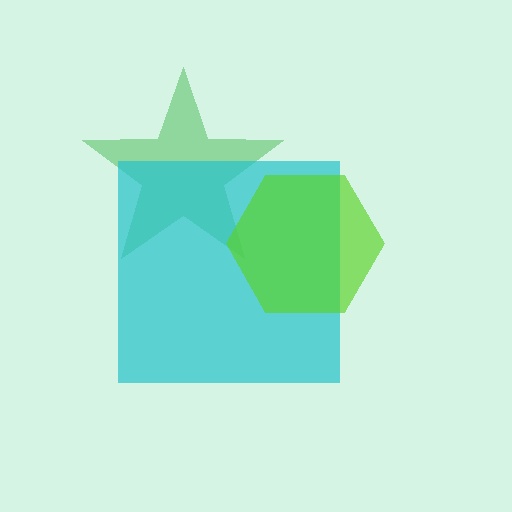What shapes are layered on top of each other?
The layered shapes are: a green star, a cyan square, a lime hexagon.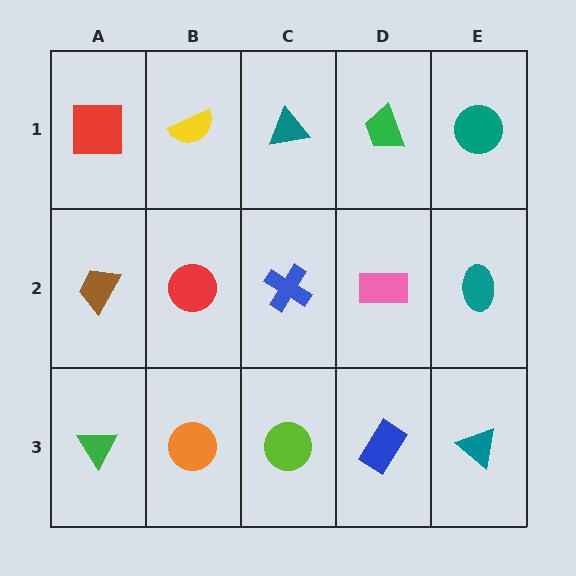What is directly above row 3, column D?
A pink rectangle.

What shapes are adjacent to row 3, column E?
A teal ellipse (row 2, column E), a blue rectangle (row 3, column D).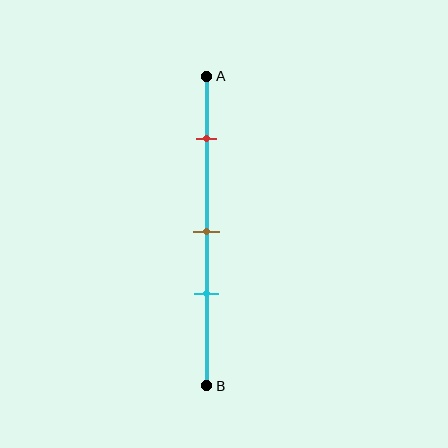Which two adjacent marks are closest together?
The brown and cyan marks are the closest adjacent pair.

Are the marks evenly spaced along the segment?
No, the marks are not evenly spaced.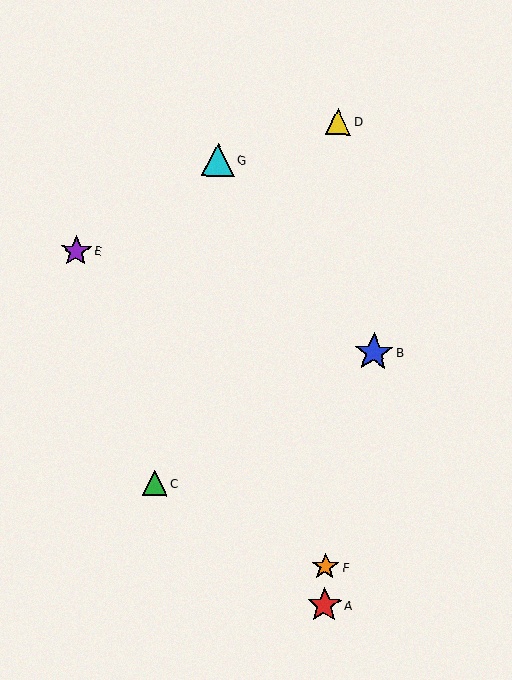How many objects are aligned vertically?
3 objects (A, D, F) are aligned vertically.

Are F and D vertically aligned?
Yes, both are at x≈325.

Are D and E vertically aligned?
No, D is at x≈338 and E is at x≈76.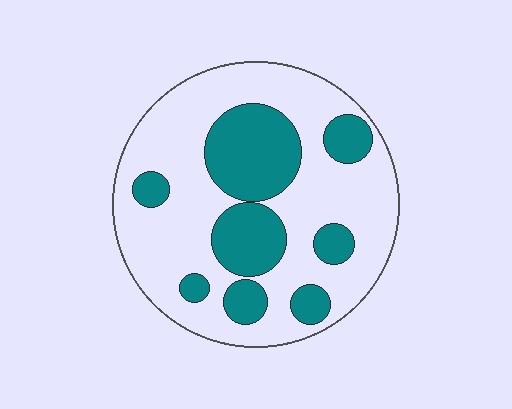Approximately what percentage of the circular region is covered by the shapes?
Approximately 30%.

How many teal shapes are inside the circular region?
8.